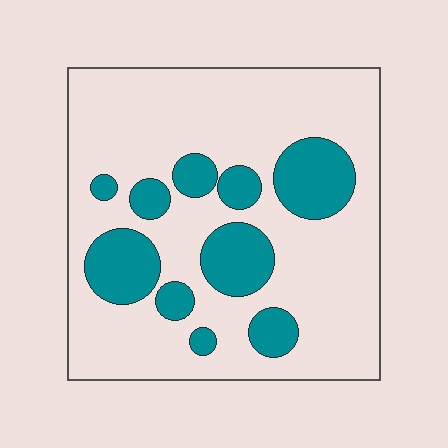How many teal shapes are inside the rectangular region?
10.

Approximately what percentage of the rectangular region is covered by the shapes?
Approximately 25%.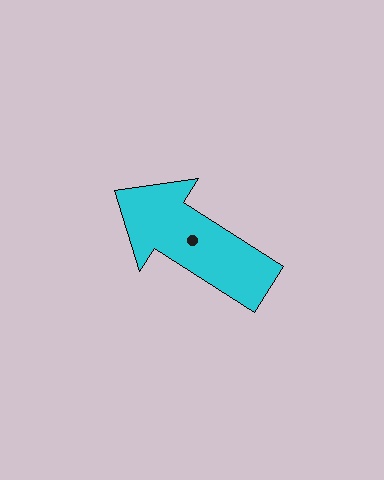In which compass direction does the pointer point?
Northwest.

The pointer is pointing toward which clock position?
Roughly 10 o'clock.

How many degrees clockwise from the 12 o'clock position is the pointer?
Approximately 303 degrees.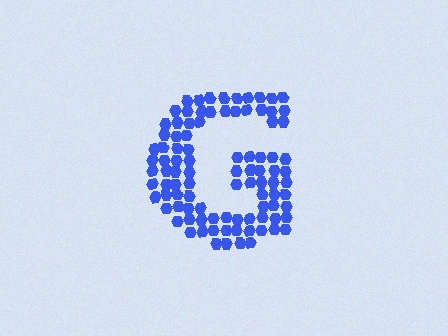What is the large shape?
The large shape is the letter G.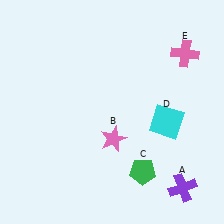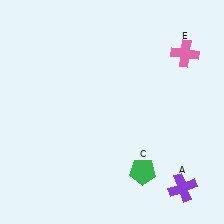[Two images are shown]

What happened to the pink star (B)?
The pink star (B) was removed in Image 2. It was in the bottom-right area of Image 1.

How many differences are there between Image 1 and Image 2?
There are 2 differences between the two images.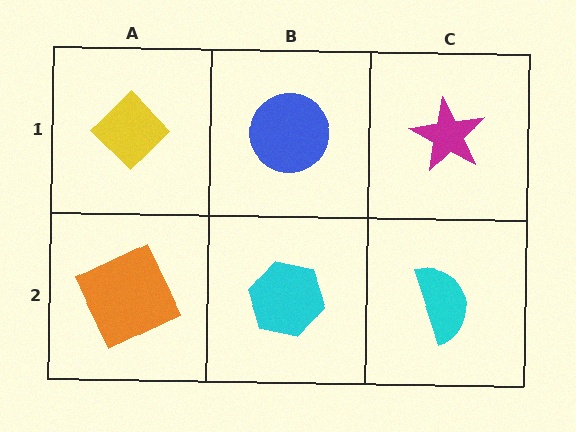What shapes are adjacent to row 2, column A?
A yellow diamond (row 1, column A), a cyan hexagon (row 2, column B).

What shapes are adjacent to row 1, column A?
An orange square (row 2, column A), a blue circle (row 1, column B).